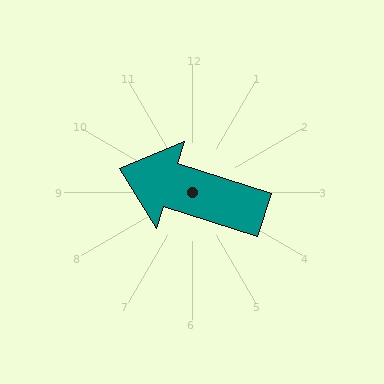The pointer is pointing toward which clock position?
Roughly 10 o'clock.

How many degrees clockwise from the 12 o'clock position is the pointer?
Approximately 288 degrees.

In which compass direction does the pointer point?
West.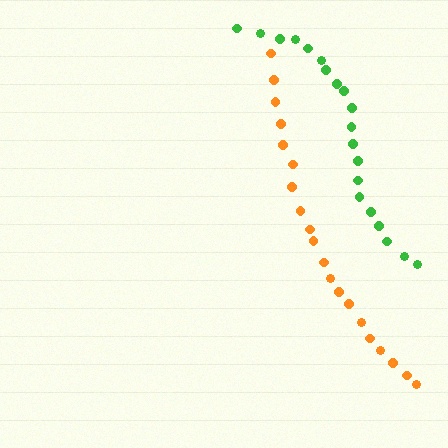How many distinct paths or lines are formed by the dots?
There are 2 distinct paths.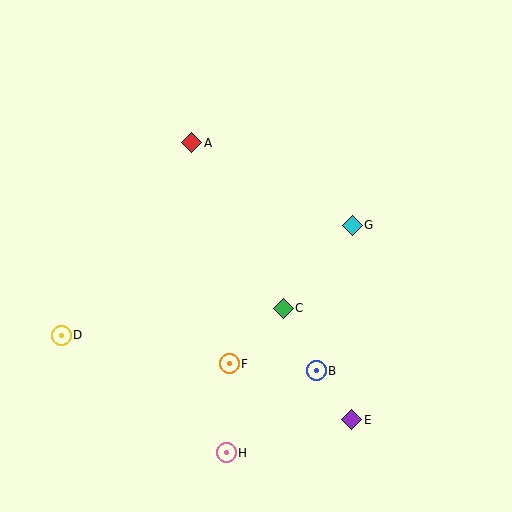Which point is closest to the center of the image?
Point C at (283, 308) is closest to the center.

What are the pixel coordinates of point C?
Point C is at (283, 308).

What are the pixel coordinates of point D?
Point D is at (61, 335).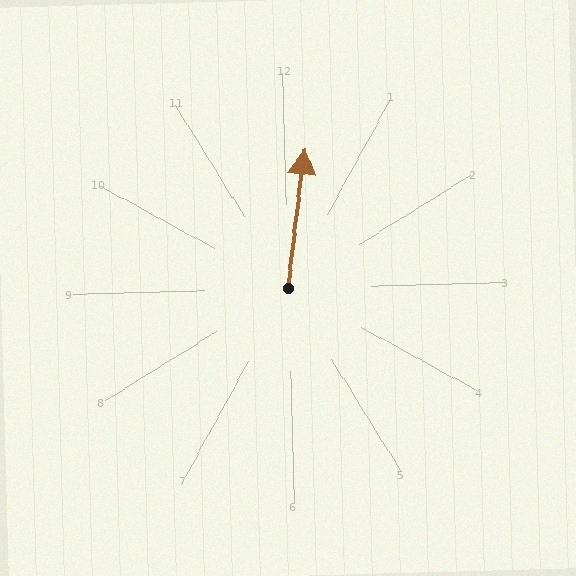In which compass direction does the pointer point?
North.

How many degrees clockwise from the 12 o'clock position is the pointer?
Approximately 8 degrees.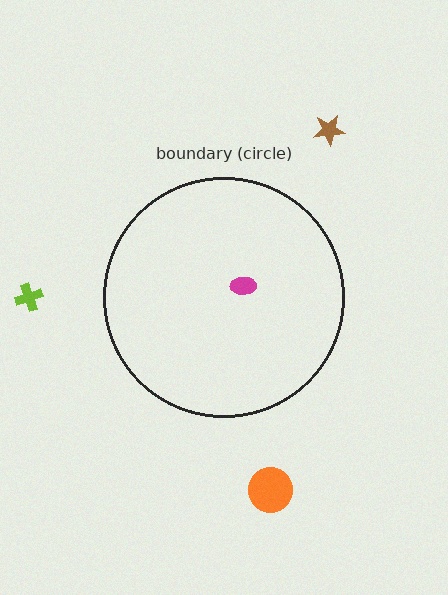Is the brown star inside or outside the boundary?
Outside.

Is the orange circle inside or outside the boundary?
Outside.